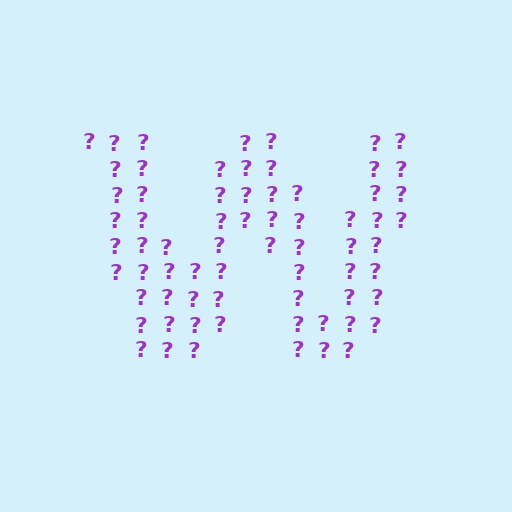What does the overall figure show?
The overall figure shows the letter W.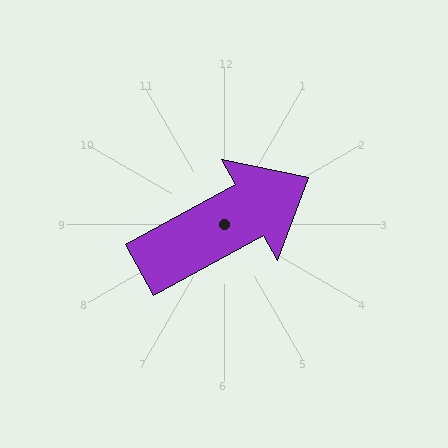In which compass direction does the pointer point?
Northeast.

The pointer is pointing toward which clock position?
Roughly 2 o'clock.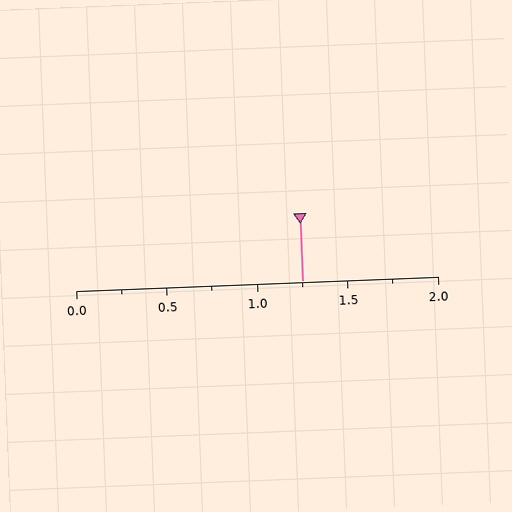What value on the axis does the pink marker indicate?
The marker indicates approximately 1.25.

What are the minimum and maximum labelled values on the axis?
The axis runs from 0.0 to 2.0.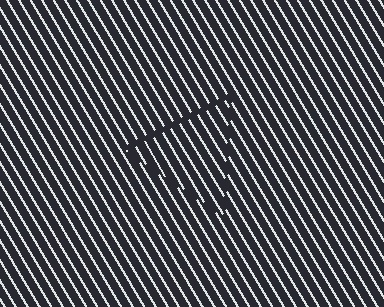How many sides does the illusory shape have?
3 sides — the line-ends trace a triangle.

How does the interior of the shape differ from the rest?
The interior of the shape contains the same grating, shifted by half a period — the contour is defined by the phase discontinuity where line-ends from the inner and outer gratings abut.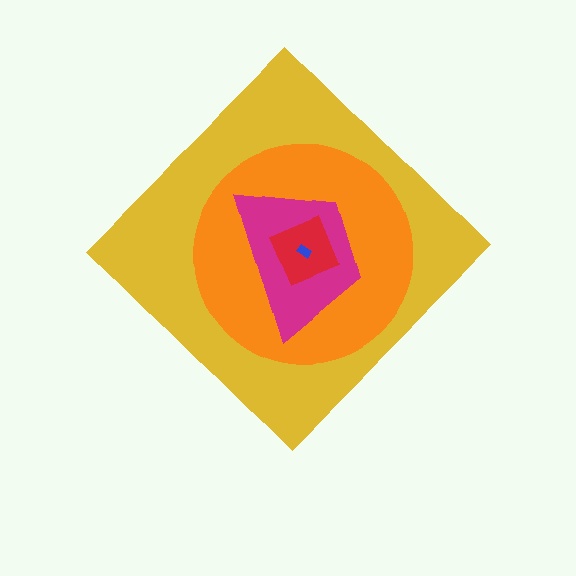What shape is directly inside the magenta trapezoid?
The red square.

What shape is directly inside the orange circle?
The magenta trapezoid.